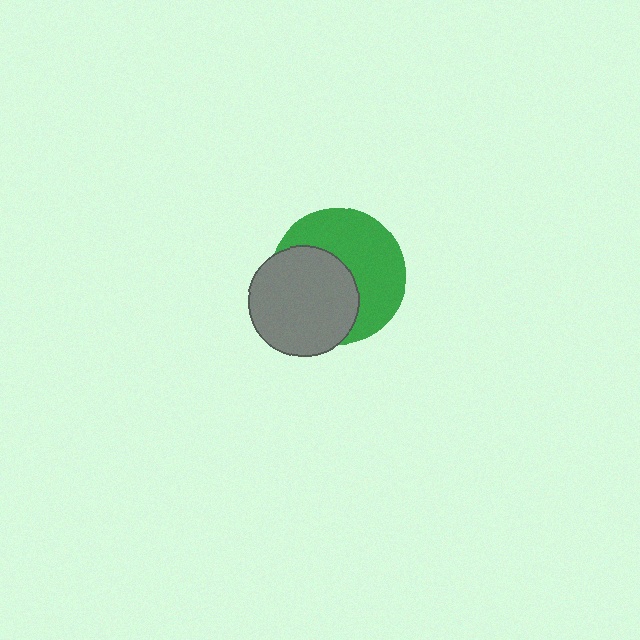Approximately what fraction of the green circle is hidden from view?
Roughly 46% of the green circle is hidden behind the gray circle.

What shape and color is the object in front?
The object in front is a gray circle.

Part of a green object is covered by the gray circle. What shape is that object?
It is a circle.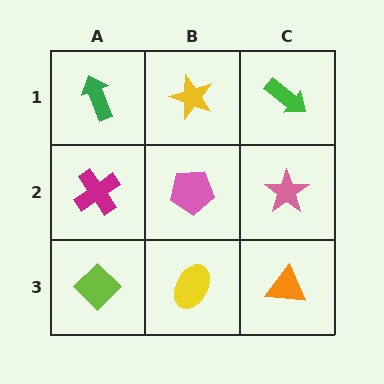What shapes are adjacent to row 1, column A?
A magenta cross (row 2, column A), a yellow star (row 1, column B).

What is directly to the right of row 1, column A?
A yellow star.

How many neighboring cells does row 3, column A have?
2.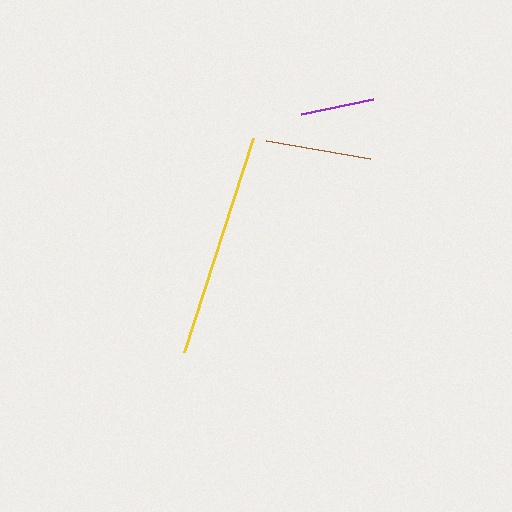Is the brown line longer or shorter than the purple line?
The brown line is longer than the purple line.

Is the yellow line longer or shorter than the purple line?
The yellow line is longer than the purple line.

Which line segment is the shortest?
The purple line is the shortest at approximately 74 pixels.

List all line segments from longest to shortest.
From longest to shortest: yellow, brown, purple.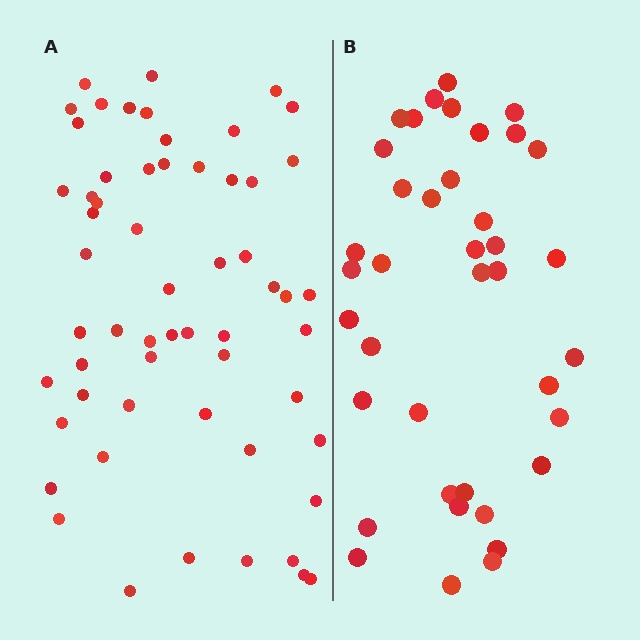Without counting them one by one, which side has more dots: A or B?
Region A (the left region) has more dots.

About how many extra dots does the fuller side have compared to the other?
Region A has approximately 20 more dots than region B.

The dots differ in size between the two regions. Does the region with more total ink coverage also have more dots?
No. Region B has more total ink coverage because its dots are larger, but region A actually contains more individual dots. Total area can be misleading — the number of items is what matters here.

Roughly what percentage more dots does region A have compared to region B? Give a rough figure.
About 50% more.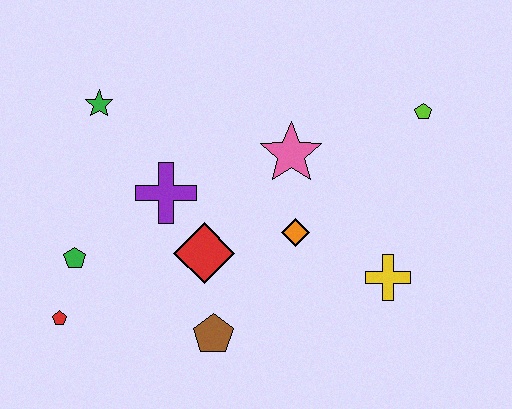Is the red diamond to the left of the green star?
No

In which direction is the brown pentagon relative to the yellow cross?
The brown pentagon is to the left of the yellow cross.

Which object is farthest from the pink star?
The red pentagon is farthest from the pink star.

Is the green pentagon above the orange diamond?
No